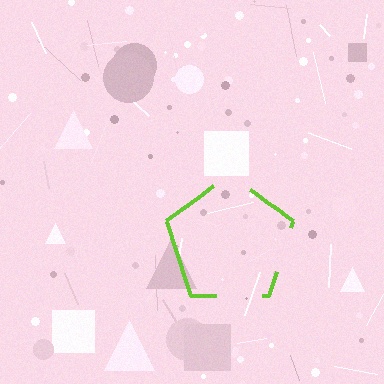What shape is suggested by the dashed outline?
The dashed outline suggests a pentagon.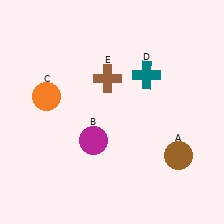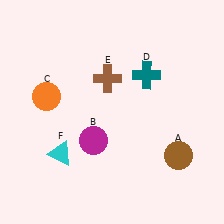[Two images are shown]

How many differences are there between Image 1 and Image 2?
There is 1 difference between the two images.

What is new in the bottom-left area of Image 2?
A cyan triangle (F) was added in the bottom-left area of Image 2.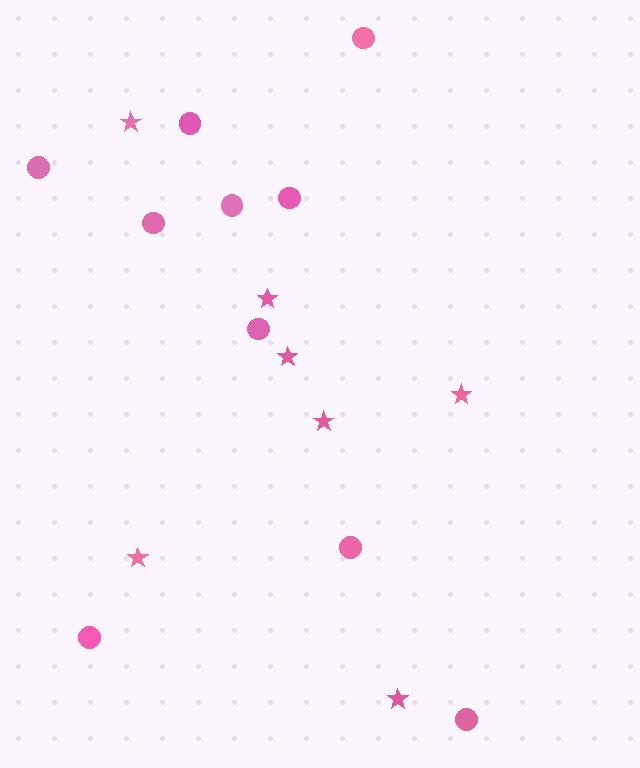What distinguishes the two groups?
There are 2 groups: one group of circles (10) and one group of stars (7).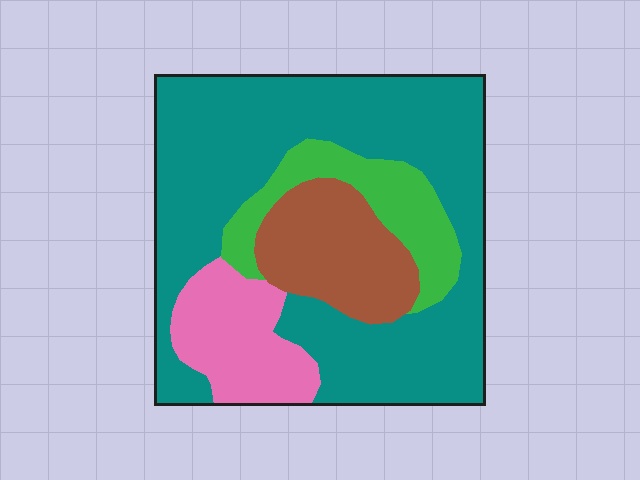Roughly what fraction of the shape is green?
Green covers around 15% of the shape.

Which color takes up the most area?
Teal, at roughly 60%.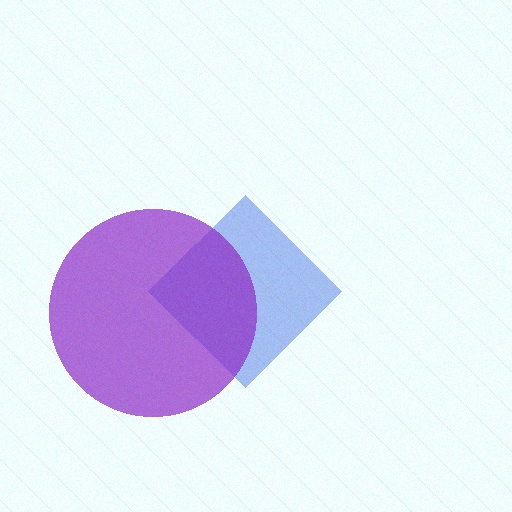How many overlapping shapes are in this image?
There are 2 overlapping shapes in the image.